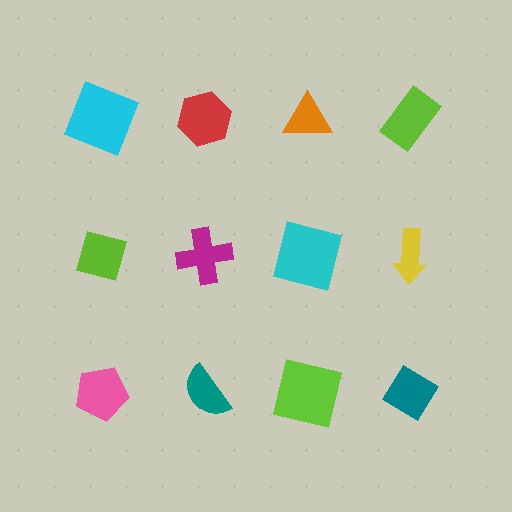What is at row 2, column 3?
A cyan square.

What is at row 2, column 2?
A magenta cross.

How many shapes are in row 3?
4 shapes.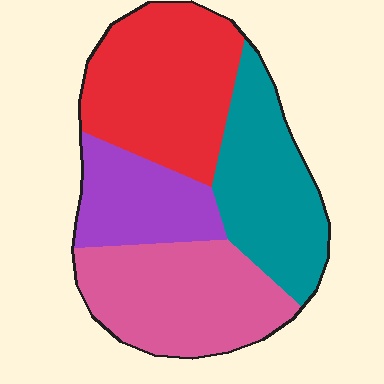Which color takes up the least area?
Purple, at roughly 15%.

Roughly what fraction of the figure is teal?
Teal takes up about one quarter (1/4) of the figure.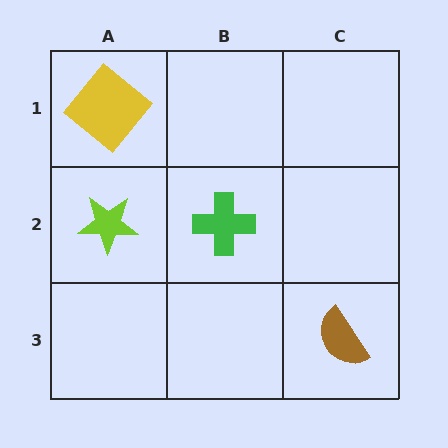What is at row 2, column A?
A lime star.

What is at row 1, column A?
A yellow diamond.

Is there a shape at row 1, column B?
No, that cell is empty.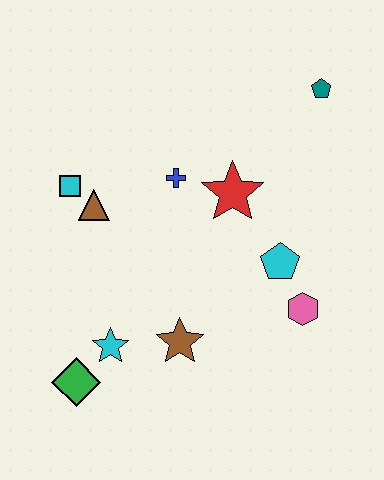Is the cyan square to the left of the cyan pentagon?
Yes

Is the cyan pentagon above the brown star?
Yes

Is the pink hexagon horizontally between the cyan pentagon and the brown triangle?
No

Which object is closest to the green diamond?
The cyan star is closest to the green diamond.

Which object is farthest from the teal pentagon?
The green diamond is farthest from the teal pentagon.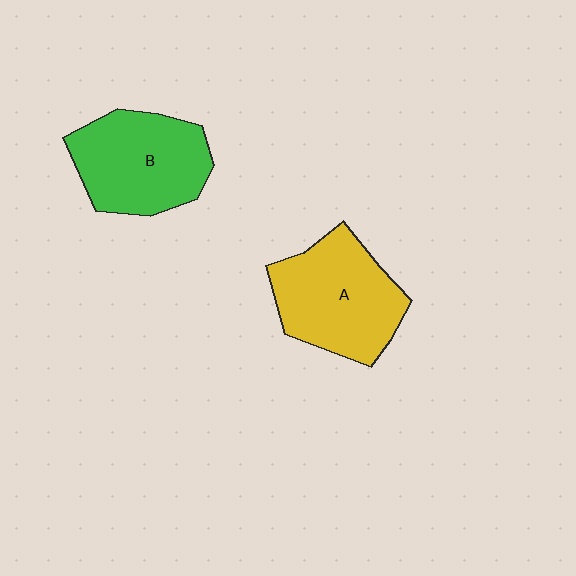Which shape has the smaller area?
Shape B (green).